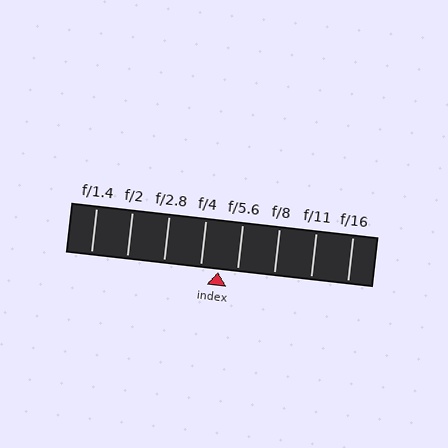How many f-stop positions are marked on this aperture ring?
There are 8 f-stop positions marked.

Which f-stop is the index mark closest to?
The index mark is closest to f/4.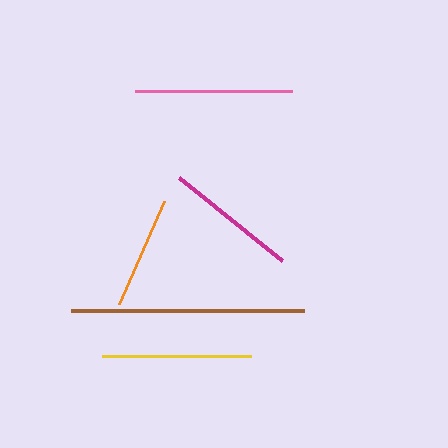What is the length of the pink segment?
The pink segment is approximately 157 pixels long.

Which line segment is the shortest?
The orange line is the shortest at approximately 113 pixels.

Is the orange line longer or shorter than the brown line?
The brown line is longer than the orange line.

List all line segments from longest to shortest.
From longest to shortest: brown, pink, yellow, magenta, orange.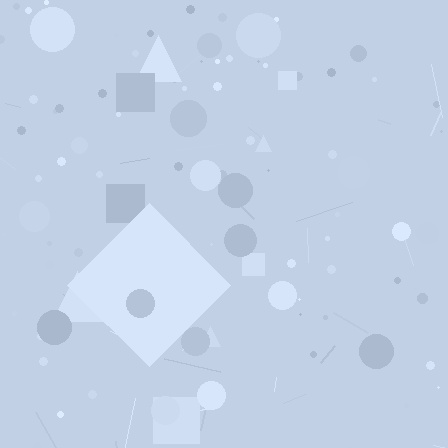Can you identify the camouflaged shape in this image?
The camouflaged shape is a diamond.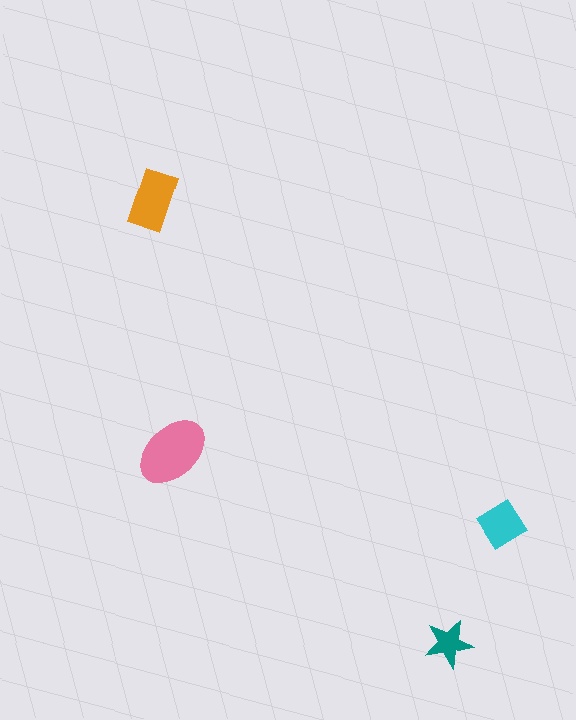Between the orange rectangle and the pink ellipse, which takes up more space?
The pink ellipse.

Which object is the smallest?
The teal star.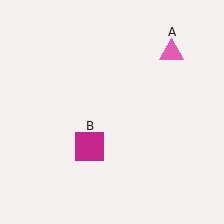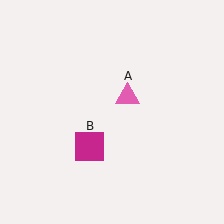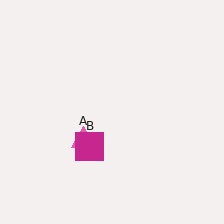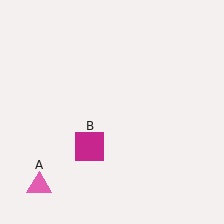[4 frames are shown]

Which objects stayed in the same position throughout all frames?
Magenta square (object B) remained stationary.